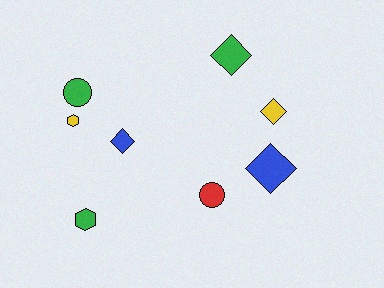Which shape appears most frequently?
Diamond, with 4 objects.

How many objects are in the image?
There are 8 objects.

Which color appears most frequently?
Green, with 3 objects.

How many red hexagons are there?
There are no red hexagons.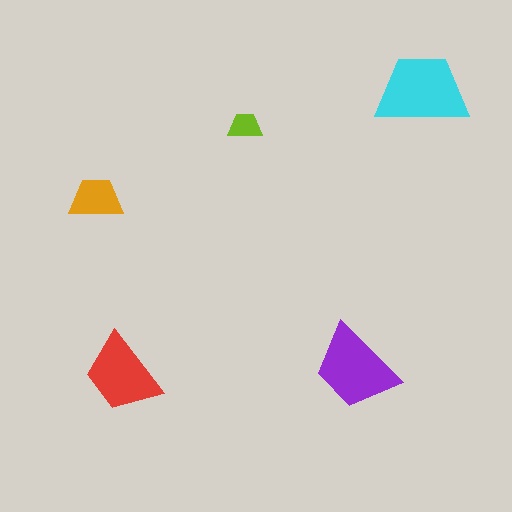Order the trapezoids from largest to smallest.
the cyan one, the purple one, the red one, the orange one, the lime one.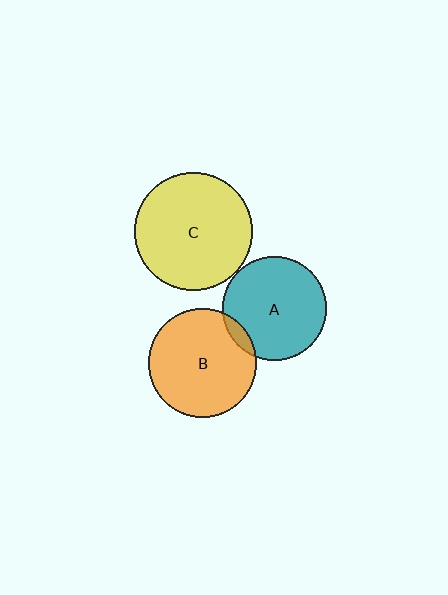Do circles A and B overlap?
Yes.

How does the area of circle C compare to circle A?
Approximately 1.3 times.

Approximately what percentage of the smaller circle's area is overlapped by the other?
Approximately 5%.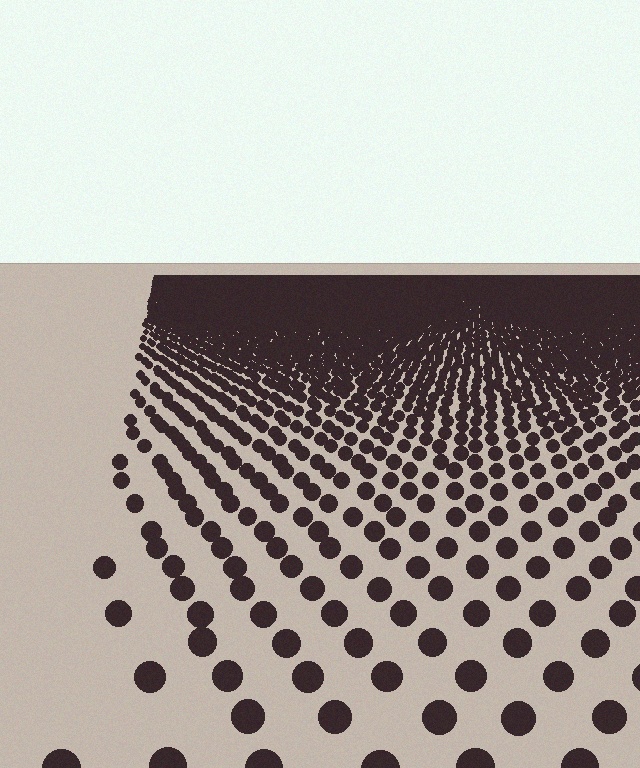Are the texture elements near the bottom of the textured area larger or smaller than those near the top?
Larger. Near the bottom, elements are closer to the viewer and appear at a bigger on-screen size.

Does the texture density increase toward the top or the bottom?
Density increases toward the top.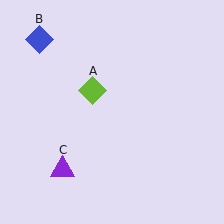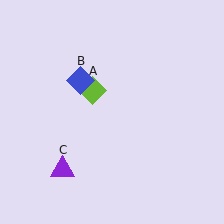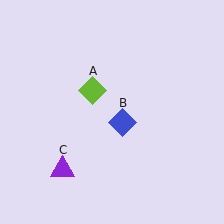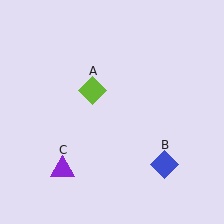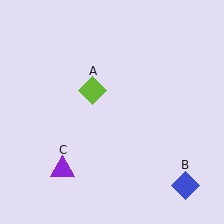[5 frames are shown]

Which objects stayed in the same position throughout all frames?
Lime diamond (object A) and purple triangle (object C) remained stationary.